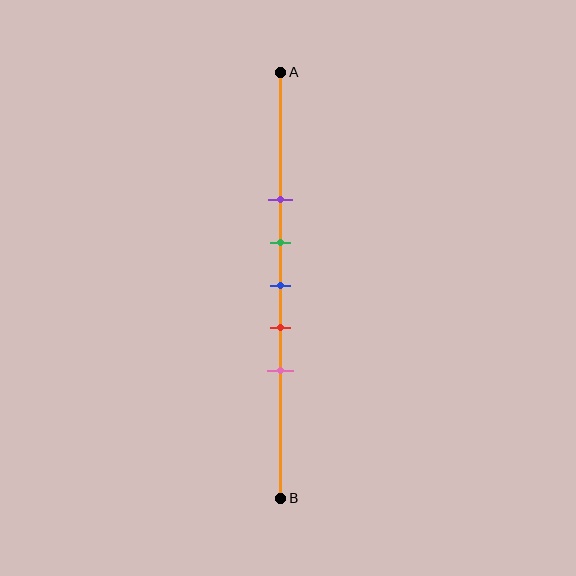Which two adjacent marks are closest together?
The green and blue marks are the closest adjacent pair.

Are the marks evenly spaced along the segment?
Yes, the marks are approximately evenly spaced.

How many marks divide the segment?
There are 5 marks dividing the segment.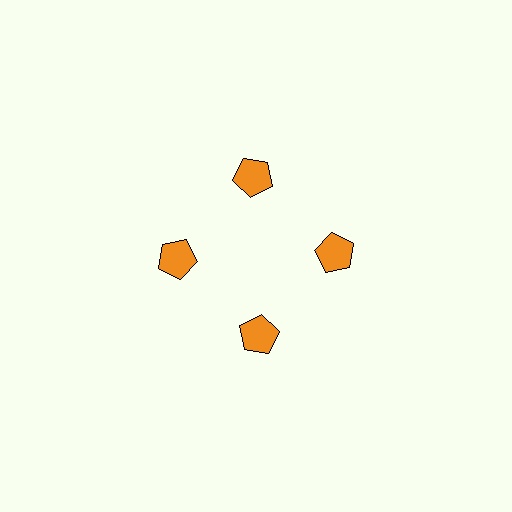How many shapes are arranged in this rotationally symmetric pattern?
There are 4 shapes, arranged in 4 groups of 1.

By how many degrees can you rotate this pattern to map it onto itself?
The pattern maps onto itself every 90 degrees of rotation.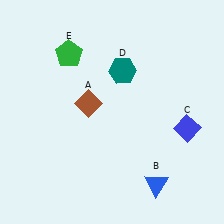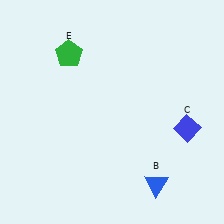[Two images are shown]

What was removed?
The teal hexagon (D), the brown diamond (A) were removed in Image 2.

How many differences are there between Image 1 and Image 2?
There are 2 differences between the two images.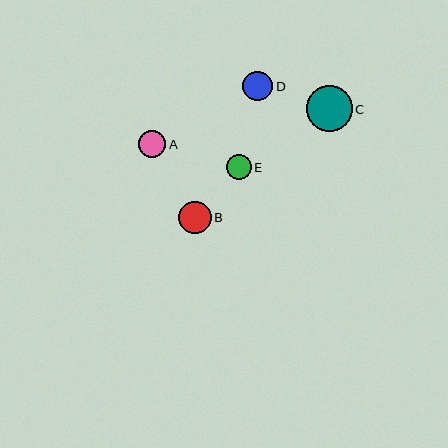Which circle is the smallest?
Circle E is the smallest with a size of approximately 24 pixels.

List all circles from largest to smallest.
From largest to smallest: C, B, D, A, E.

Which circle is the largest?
Circle C is the largest with a size of approximately 46 pixels.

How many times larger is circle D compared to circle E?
Circle D is approximately 1.2 times the size of circle E.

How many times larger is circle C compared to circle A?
Circle C is approximately 1.7 times the size of circle A.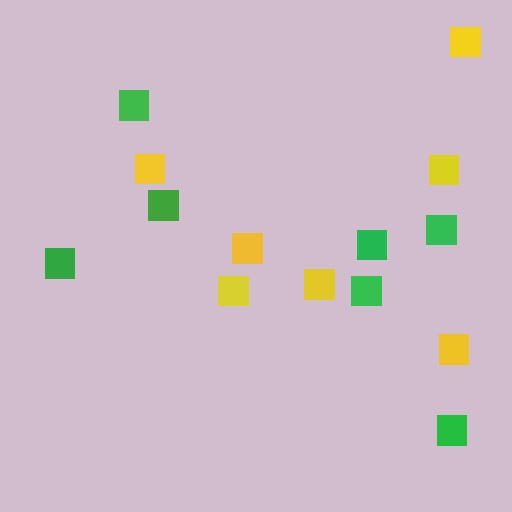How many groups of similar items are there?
There are 2 groups: one group of green squares (7) and one group of yellow squares (7).